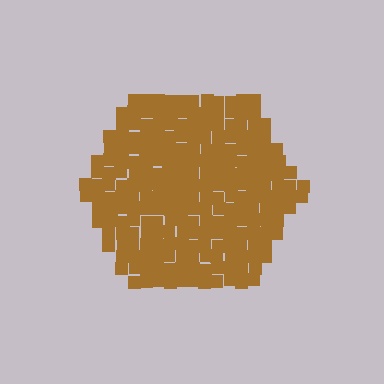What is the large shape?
The large shape is a hexagon.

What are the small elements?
The small elements are squares.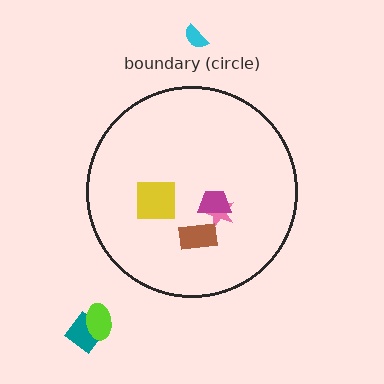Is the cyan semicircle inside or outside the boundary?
Outside.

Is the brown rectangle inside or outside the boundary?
Inside.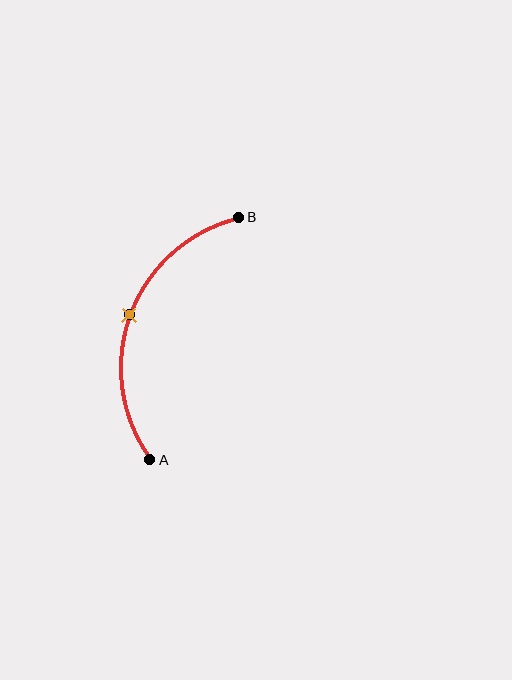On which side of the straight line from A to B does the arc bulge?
The arc bulges to the left of the straight line connecting A and B.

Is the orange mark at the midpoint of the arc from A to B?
Yes. The orange mark lies on the arc at equal arc-length from both A and B — it is the arc midpoint.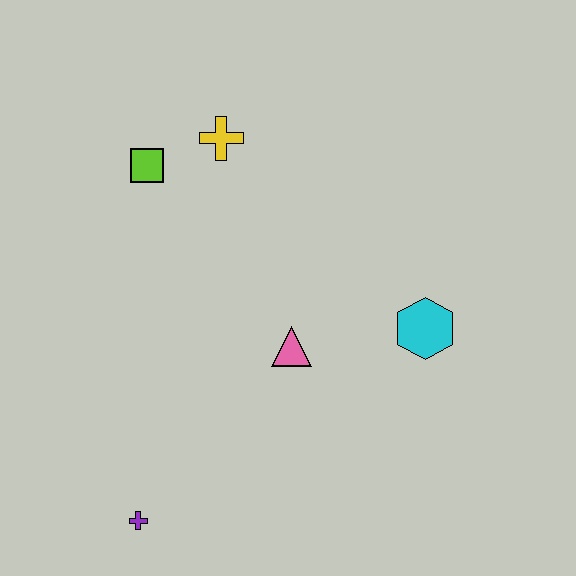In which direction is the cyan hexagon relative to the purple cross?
The cyan hexagon is to the right of the purple cross.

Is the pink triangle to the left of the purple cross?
No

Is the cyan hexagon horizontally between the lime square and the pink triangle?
No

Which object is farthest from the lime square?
The purple cross is farthest from the lime square.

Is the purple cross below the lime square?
Yes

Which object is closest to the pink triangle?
The cyan hexagon is closest to the pink triangle.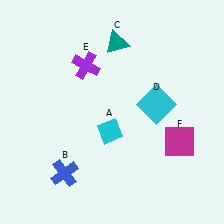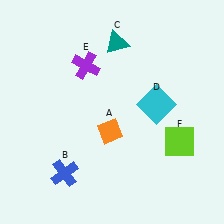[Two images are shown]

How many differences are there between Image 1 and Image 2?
There are 2 differences between the two images.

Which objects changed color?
A changed from cyan to orange. F changed from magenta to lime.